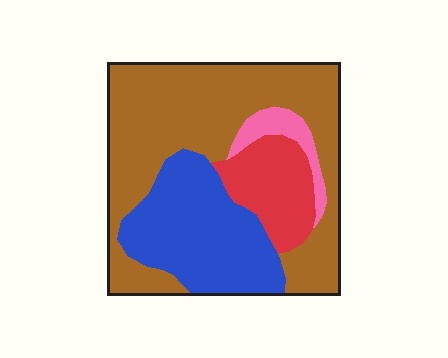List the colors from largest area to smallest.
From largest to smallest: brown, blue, red, pink.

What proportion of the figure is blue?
Blue takes up about one quarter (1/4) of the figure.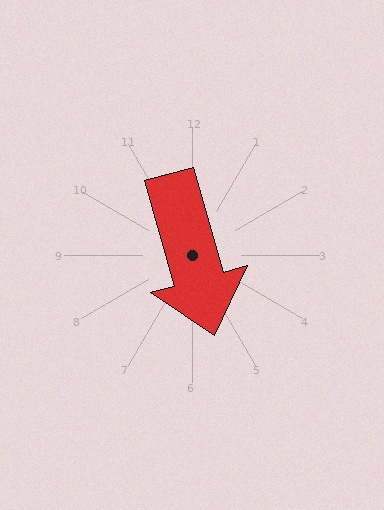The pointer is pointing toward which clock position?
Roughly 5 o'clock.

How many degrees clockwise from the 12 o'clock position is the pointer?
Approximately 164 degrees.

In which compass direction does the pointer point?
South.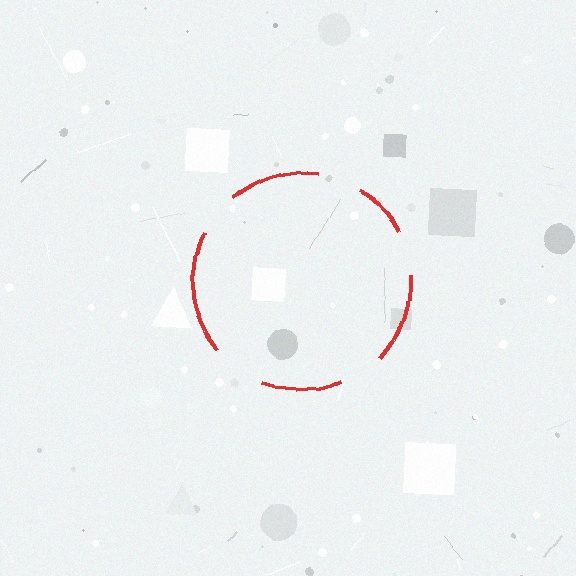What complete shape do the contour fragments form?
The contour fragments form a circle.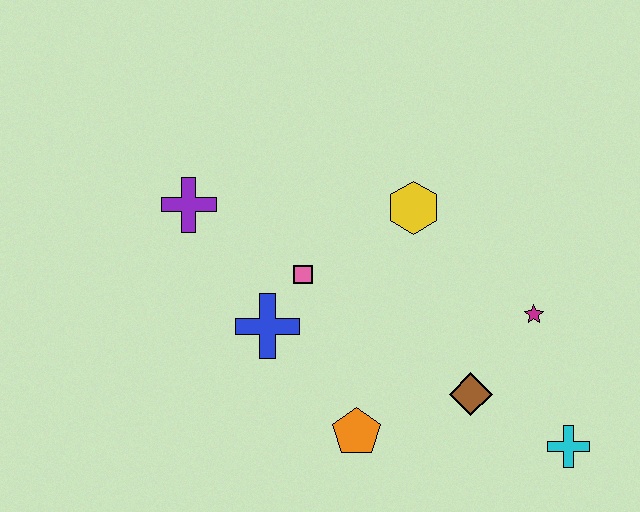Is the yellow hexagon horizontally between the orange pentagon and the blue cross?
No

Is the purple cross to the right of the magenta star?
No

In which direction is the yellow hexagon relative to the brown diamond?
The yellow hexagon is above the brown diamond.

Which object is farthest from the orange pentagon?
The purple cross is farthest from the orange pentagon.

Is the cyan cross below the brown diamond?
Yes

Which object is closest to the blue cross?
The pink square is closest to the blue cross.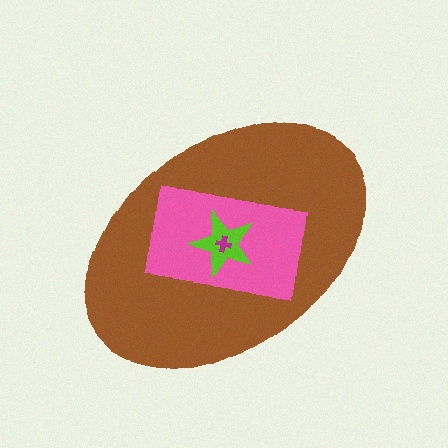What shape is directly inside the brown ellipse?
The pink rectangle.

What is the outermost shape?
The brown ellipse.